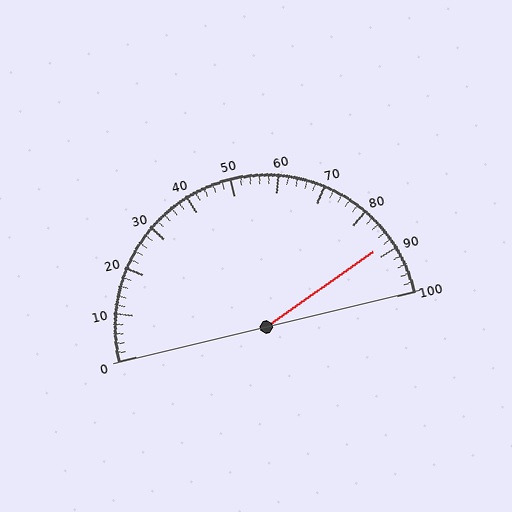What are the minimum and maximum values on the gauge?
The gauge ranges from 0 to 100.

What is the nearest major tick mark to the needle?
The nearest major tick mark is 90.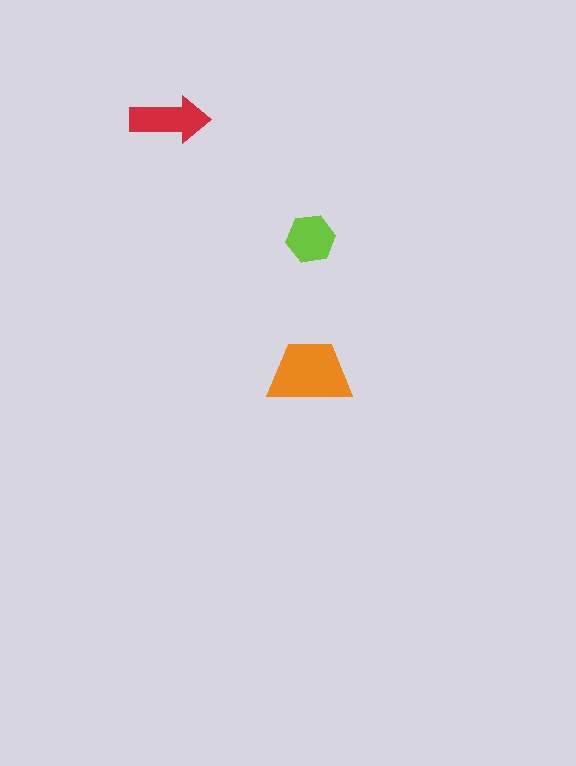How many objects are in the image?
There are 3 objects in the image.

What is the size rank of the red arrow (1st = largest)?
2nd.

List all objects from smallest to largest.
The lime hexagon, the red arrow, the orange trapezoid.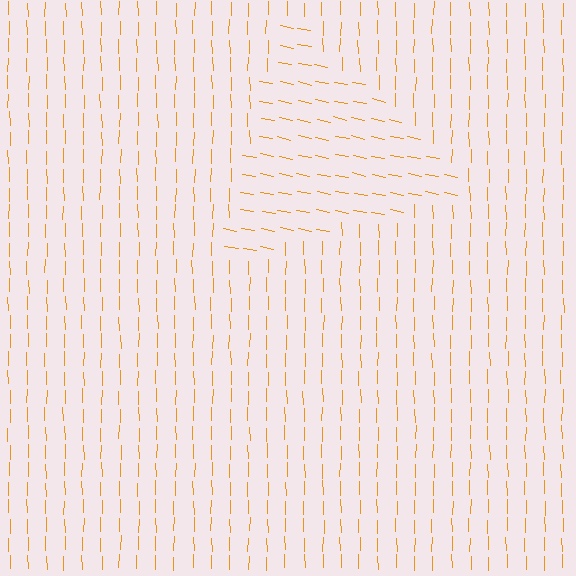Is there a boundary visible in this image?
Yes, there is a texture boundary formed by a change in line orientation.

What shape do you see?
I see a triangle.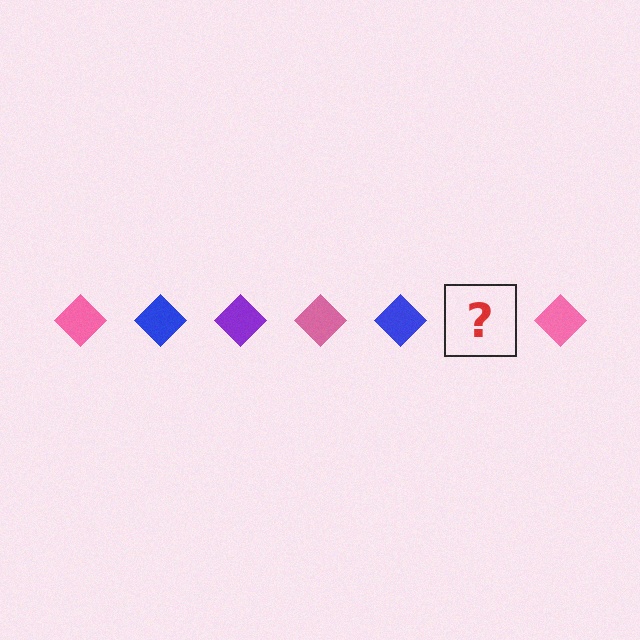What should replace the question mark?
The question mark should be replaced with a purple diamond.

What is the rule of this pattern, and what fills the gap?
The rule is that the pattern cycles through pink, blue, purple diamonds. The gap should be filled with a purple diamond.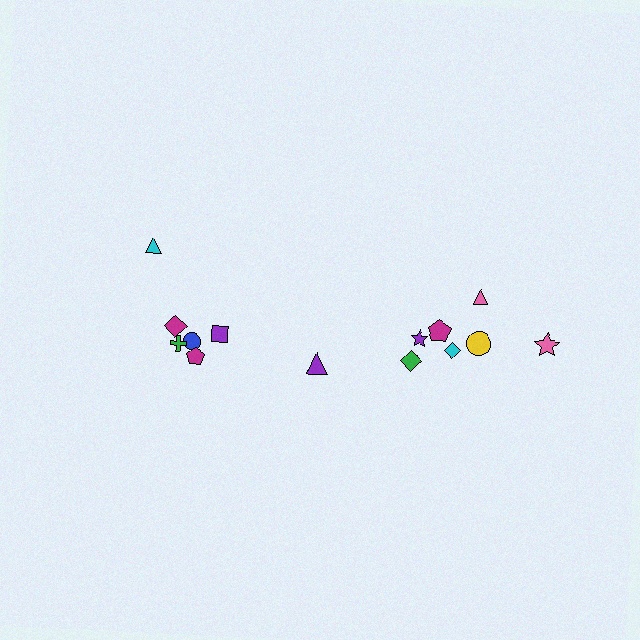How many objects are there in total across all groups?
There are 14 objects.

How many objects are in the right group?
There are 8 objects.